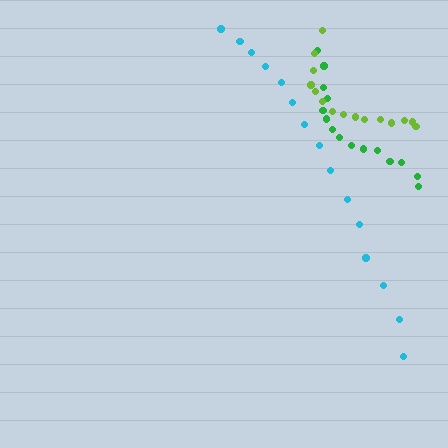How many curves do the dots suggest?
There are 3 distinct paths.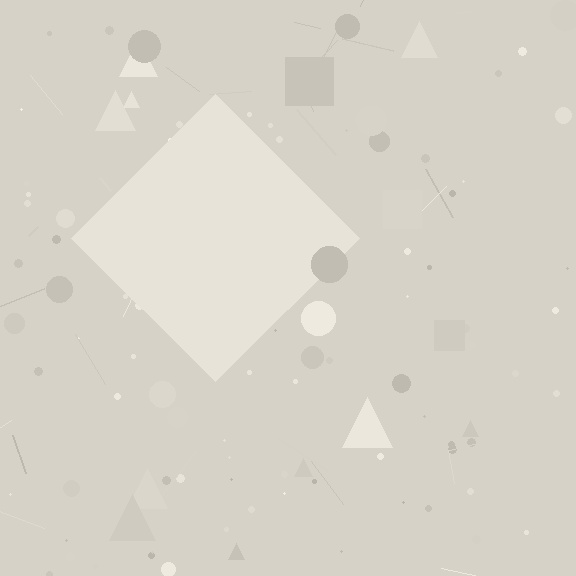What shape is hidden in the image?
A diamond is hidden in the image.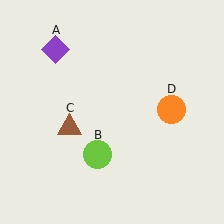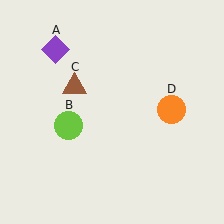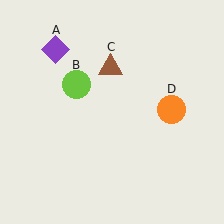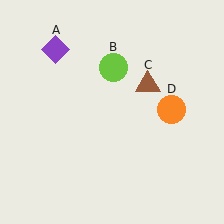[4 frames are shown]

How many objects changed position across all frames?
2 objects changed position: lime circle (object B), brown triangle (object C).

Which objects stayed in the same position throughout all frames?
Purple diamond (object A) and orange circle (object D) remained stationary.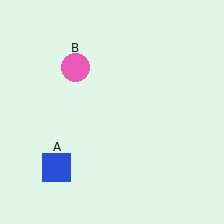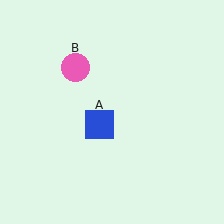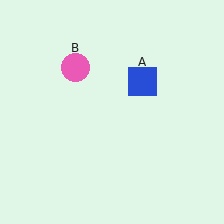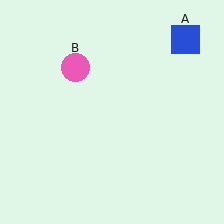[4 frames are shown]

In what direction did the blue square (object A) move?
The blue square (object A) moved up and to the right.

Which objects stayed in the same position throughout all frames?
Pink circle (object B) remained stationary.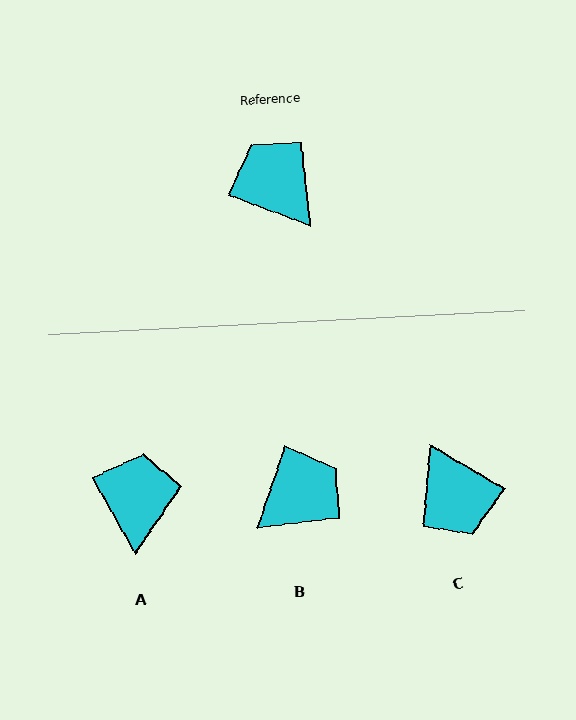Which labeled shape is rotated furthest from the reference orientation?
C, about 170 degrees away.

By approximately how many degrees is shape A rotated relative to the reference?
Approximately 40 degrees clockwise.